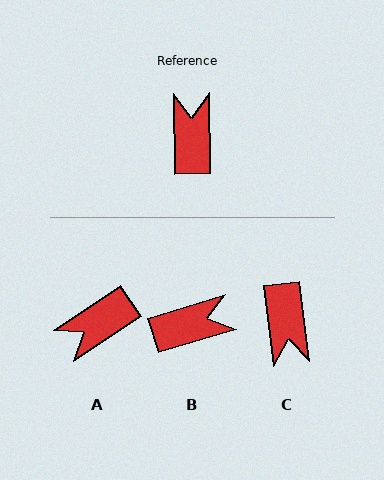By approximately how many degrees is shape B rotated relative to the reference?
Approximately 74 degrees clockwise.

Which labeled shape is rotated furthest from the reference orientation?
C, about 174 degrees away.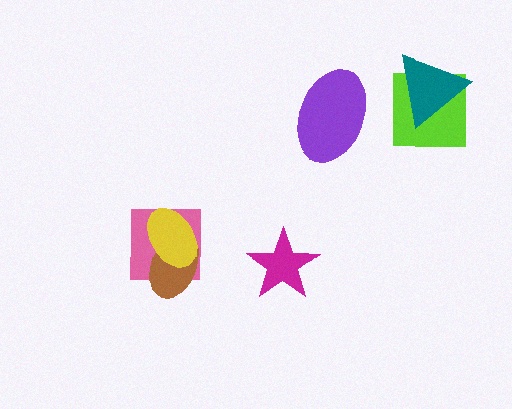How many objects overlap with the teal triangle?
1 object overlaps with the teal triangle.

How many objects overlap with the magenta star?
0 objects overlap with the magenta star.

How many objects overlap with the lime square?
1 object overlaps with the lime square.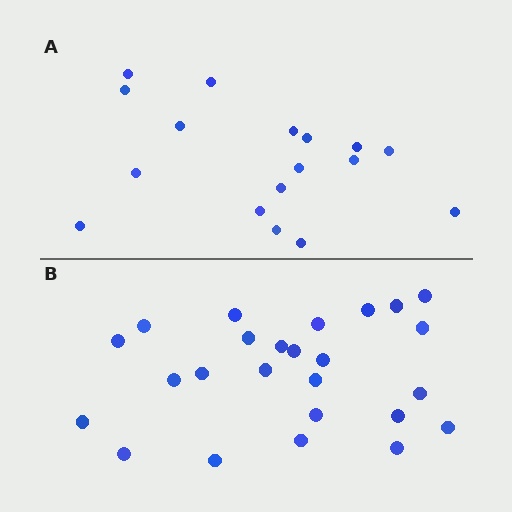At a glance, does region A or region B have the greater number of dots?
Region B (the bottom region) has more dots.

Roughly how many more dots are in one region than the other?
Region B has roughly 8 or so more dots than region A.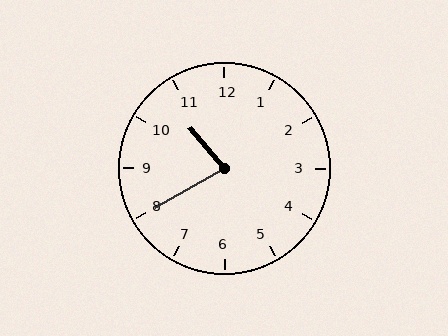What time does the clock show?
10:40.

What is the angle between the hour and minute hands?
Approximately 80 degrees.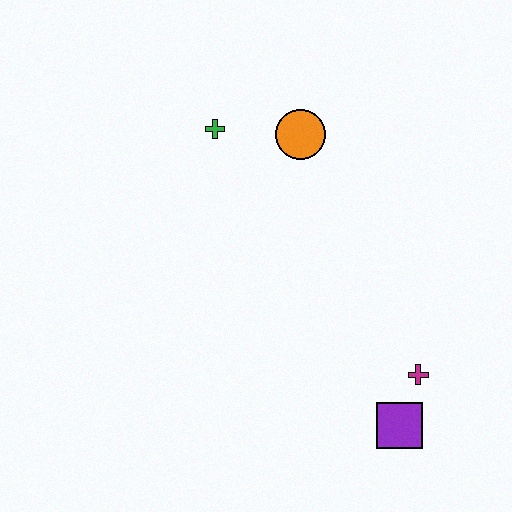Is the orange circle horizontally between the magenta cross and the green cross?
Yes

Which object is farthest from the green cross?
The purple square is farthest from the green cross.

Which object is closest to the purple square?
The magenta cross is closest to the purple square.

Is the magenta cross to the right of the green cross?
Yes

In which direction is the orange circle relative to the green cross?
The orange circle is to the right of the green cross.